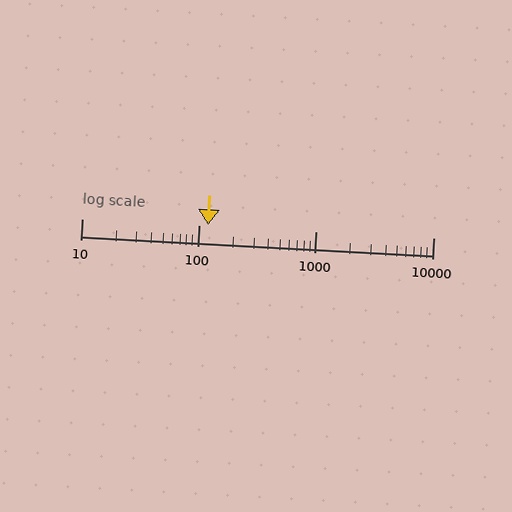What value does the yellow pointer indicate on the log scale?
The pointer indicates approximately 120.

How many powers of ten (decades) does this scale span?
The scale spans 3 decades, from 10 to 10000.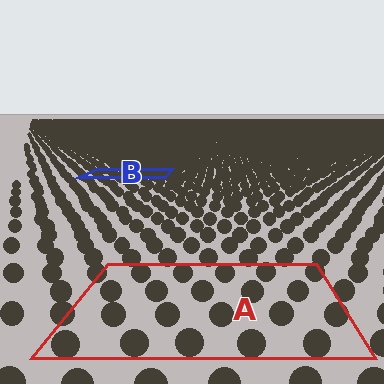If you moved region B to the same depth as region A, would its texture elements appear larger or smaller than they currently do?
They would appear larger. At a closer depth, the same texture elements are projected at a bigger on-screen size.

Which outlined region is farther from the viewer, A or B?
Region B is farther from the viewer — the texture elements inside it appear smaller and more densely packed.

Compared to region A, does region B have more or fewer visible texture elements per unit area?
Region B has more texture elements per unit area — they are packed more densely because it is farther away.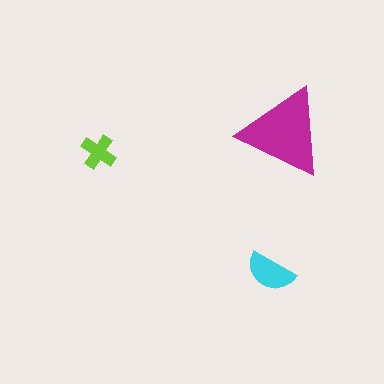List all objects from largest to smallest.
The magenta triangle, the cyan semicircle, the lime cross.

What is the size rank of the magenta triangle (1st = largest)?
1st.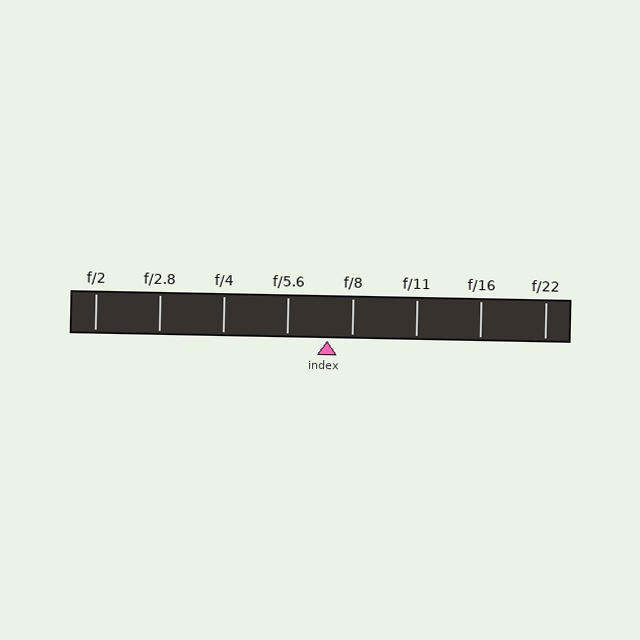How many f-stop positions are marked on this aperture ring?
There are 8 f-stop positions marked.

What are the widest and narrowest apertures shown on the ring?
The widest aperture shown is f/2 and the narrowest is f/22.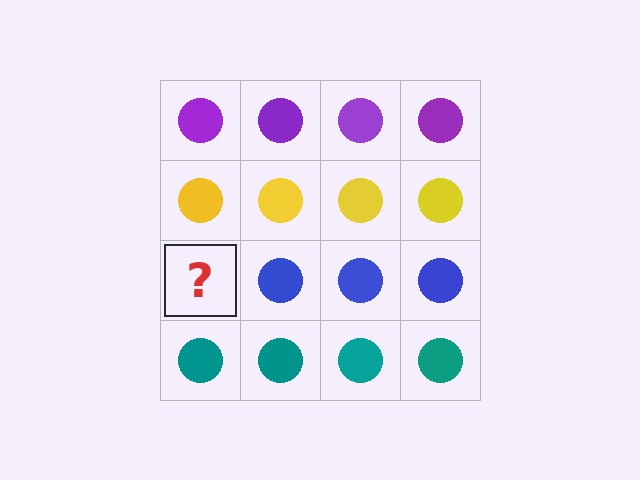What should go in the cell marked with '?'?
The missing cell should contain a blue circle.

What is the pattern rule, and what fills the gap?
The rule is that each row has a consistent color. The gap should be filled with a blue circle.